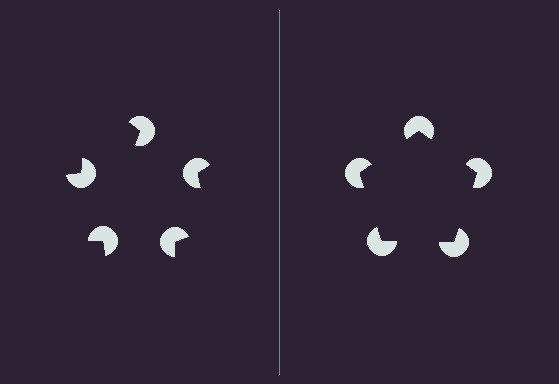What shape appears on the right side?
An illusory pentagon.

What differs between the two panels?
The pac-man discs are positioned identically on both sides; only the wedge orientations differ. On the right they align to a pentagon; on the left they are misaligned.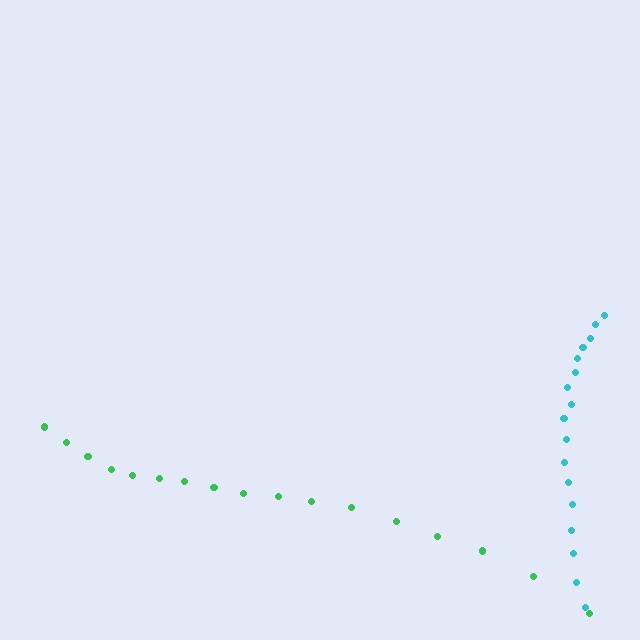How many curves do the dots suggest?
There are 2 distinct paths.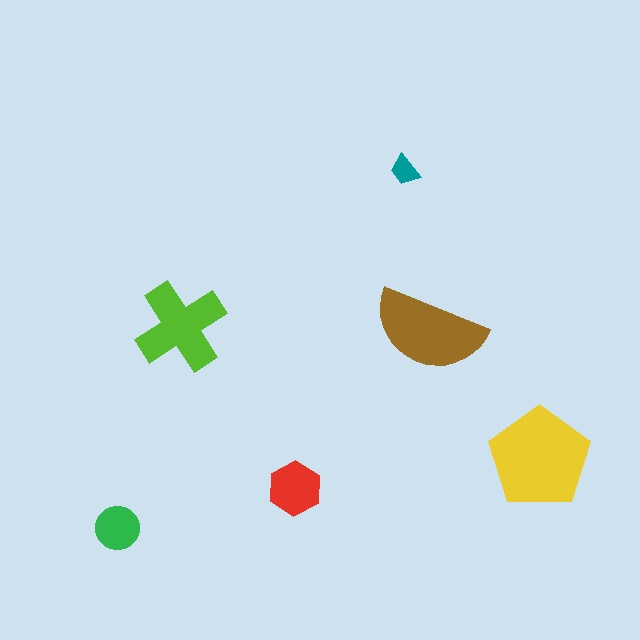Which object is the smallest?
The teal trapezoid.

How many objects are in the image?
There are 6 objects in the image.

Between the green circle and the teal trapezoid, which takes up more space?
The green circle.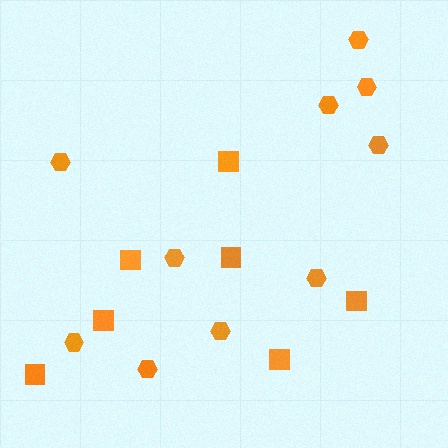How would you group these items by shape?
There are 2 groups: one group of hexagons (10) and one group of squares (7).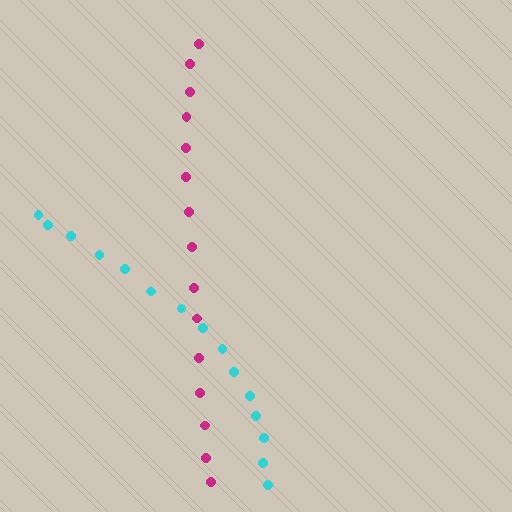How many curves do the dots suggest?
There are 2 distinct paths.